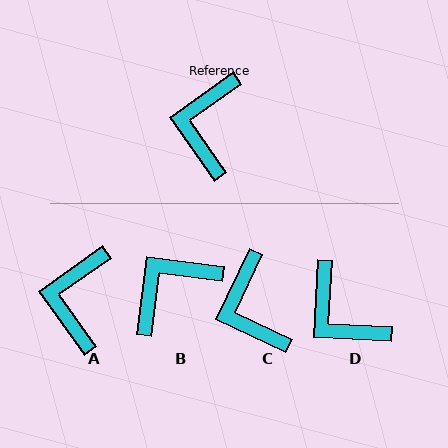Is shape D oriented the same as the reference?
No, it is off by about 52 degrees.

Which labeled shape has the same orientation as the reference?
A.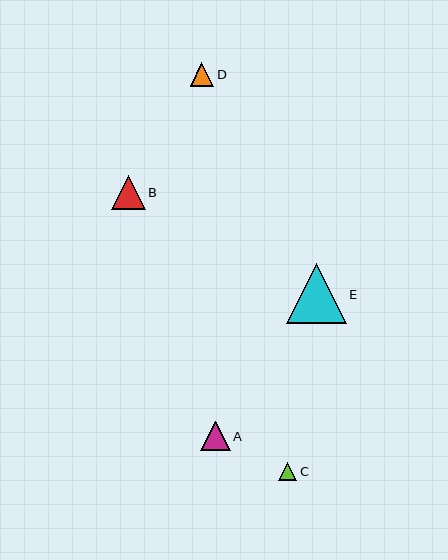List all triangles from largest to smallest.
From largest to smallest: E, B, A, D, C.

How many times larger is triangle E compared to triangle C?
Triangle E is approximately 3.2 times the size of triangle C.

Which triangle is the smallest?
Triangle C is the smallest with a size of approximately 19 pixels.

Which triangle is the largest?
Triangle E is the largest with a size of approximately 60 pixels.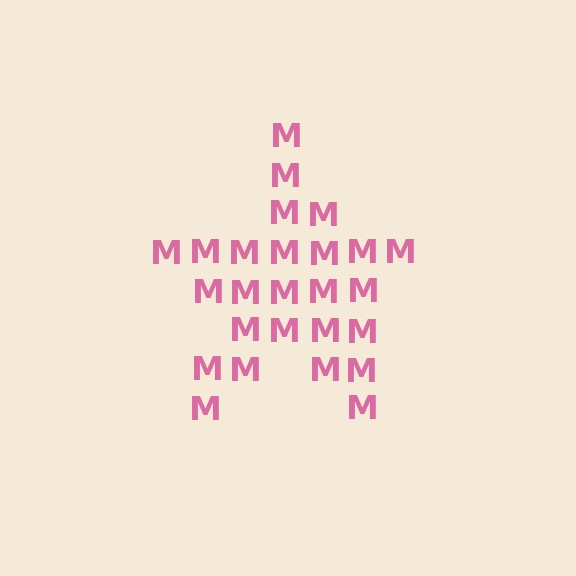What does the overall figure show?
The overall figure shows a star.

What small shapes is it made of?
It is made of small letter M's.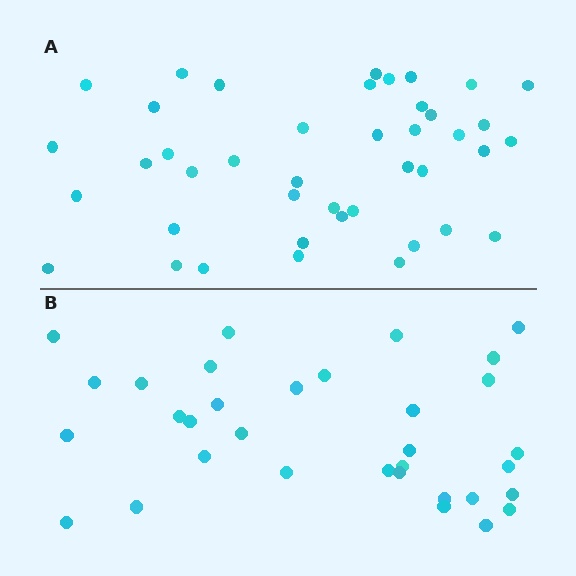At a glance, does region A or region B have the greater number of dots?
Region A (the top region) has more dots.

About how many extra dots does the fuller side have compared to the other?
Region A has roughly 8 or so more dots than region B.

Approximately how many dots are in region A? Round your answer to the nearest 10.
About 40 dots. (The exact count is 42, which rounds to 40.)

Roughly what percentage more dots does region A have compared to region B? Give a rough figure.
About 25% more.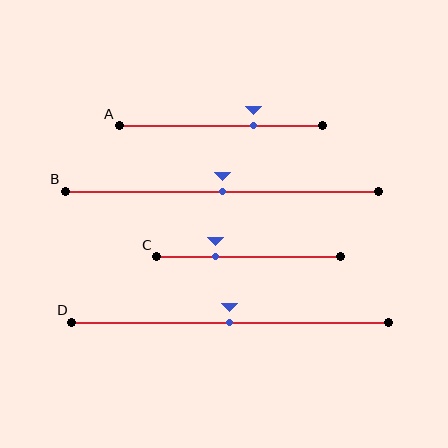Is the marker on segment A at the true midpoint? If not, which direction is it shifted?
No, the marker on segment A is shifted to the right by about 16% of the segment length.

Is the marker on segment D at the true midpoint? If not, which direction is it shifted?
Yes, the marker on segment D is at the true midpoint.